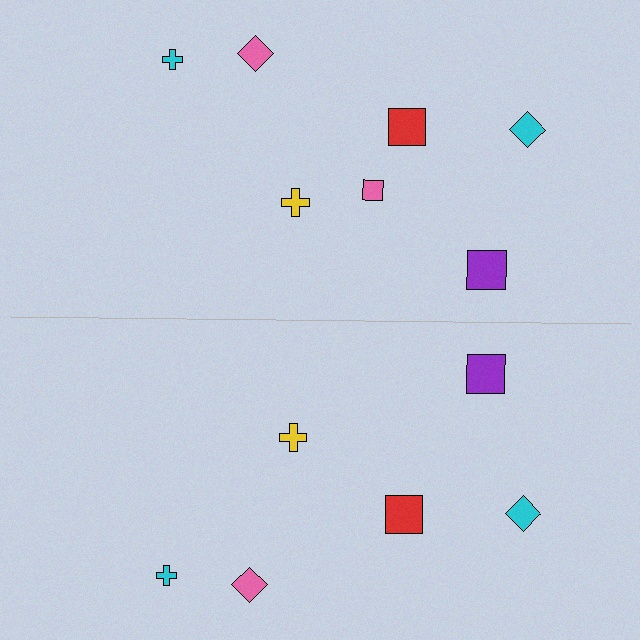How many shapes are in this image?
There are 13 shapes in this image.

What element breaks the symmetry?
A pink square is missing from the bottom side.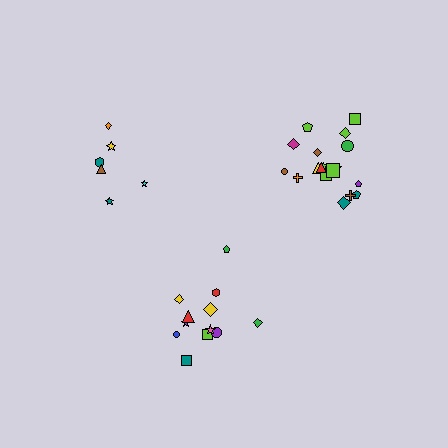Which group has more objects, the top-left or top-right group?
The top-right group.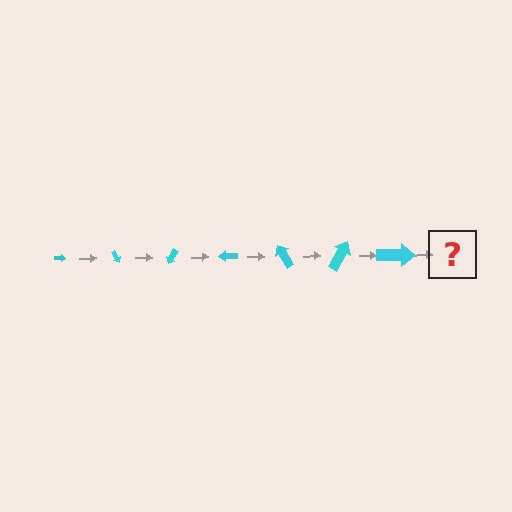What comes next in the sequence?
The next element should be an arrow, larger than the previous one and rotated 420 degrees from the start.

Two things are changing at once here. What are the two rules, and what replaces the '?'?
The two rules are that the arrow grows larger each step and it rotates 60 degrees each step. The '?' should be an arrow, larger than the previous one and rotated 420 degrees from the start.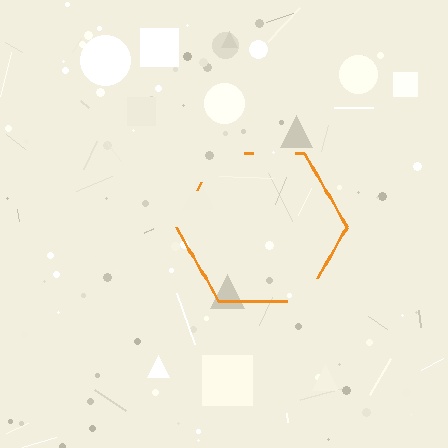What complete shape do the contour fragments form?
The contour fragments form a hexagon.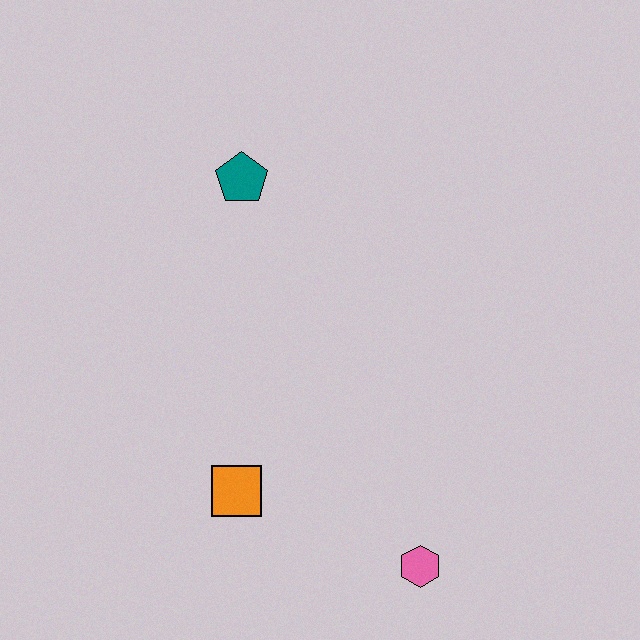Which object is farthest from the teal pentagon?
The pink hexagon is farthest from the teal pentagon.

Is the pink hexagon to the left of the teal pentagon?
No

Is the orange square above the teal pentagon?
No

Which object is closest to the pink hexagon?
The orange square is closest to the pink hexagon.